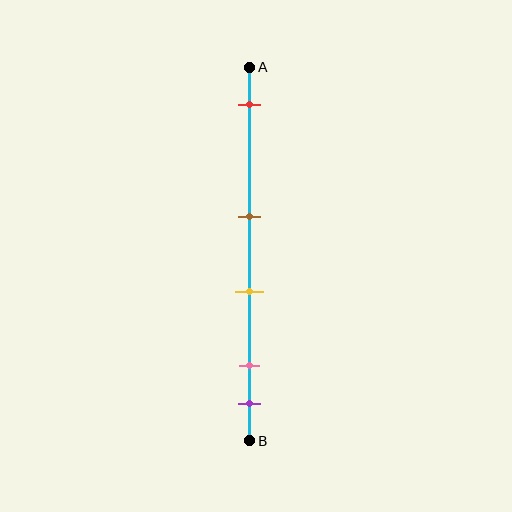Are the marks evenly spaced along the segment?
No, the marks are not evenly spaced.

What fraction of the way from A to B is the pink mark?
The pink mark is approximately 80% (0.8) of the way from A to B.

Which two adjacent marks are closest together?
The pink and purple marks are the closest adjacent pair.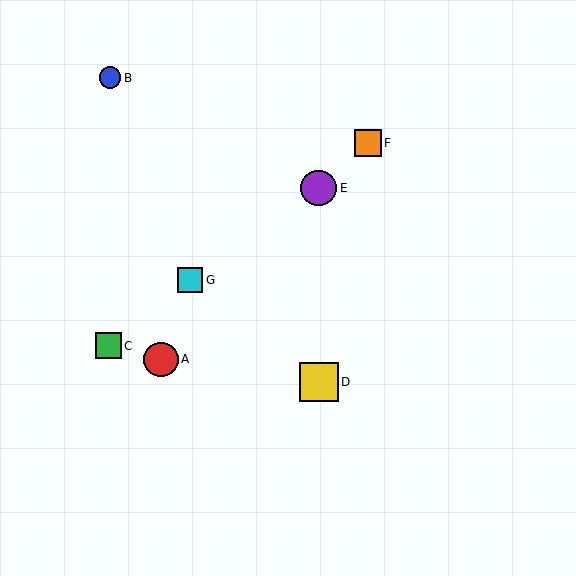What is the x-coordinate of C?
Object C is at x≈109.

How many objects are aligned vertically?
2 objects (D, E) are aligned vertically.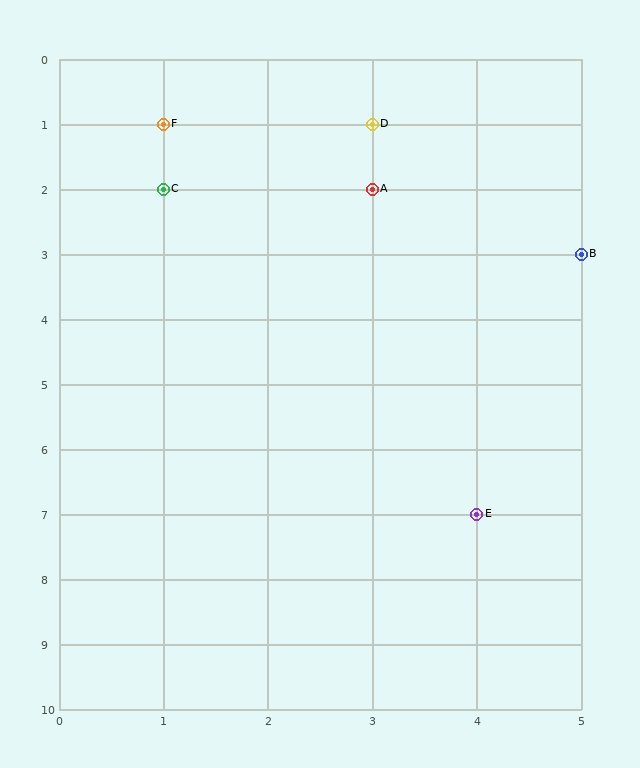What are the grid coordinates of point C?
Point C is at grid coordinates (1, 2).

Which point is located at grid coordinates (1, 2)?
Point C is at (1, 2).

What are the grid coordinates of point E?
Point E is at grid coordinates (4, 7).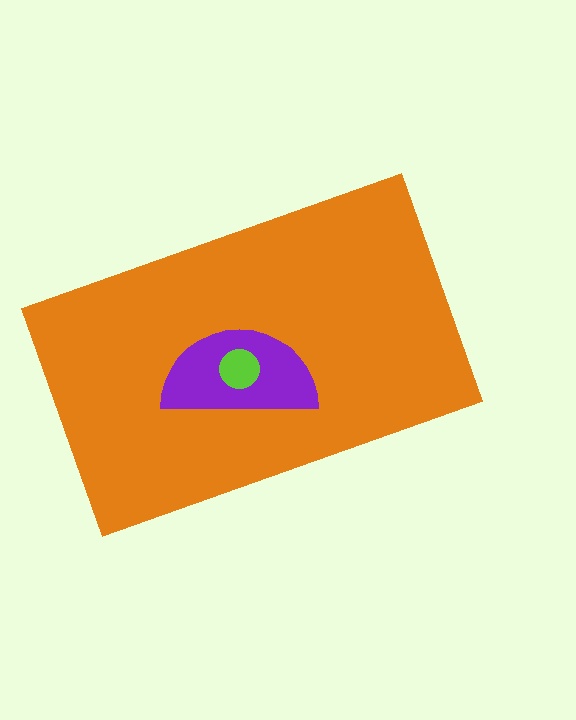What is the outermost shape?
The orange rectangle.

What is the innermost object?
The lime circle.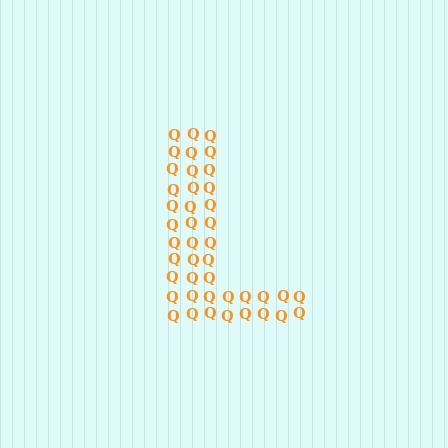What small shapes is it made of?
It is made of small letter Q's.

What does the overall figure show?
The overall figure shows the letter L.